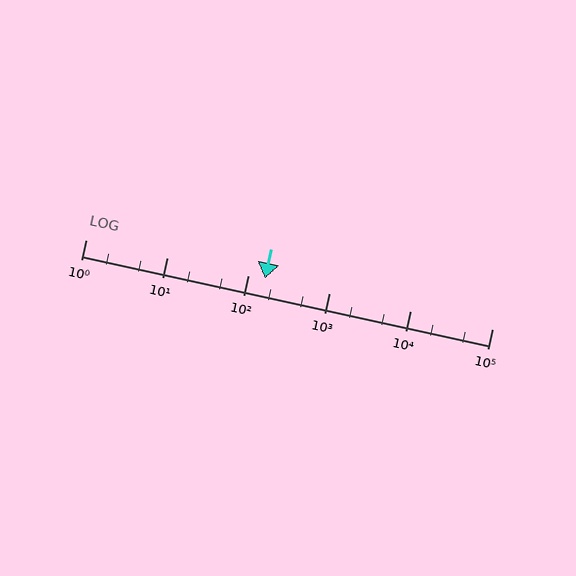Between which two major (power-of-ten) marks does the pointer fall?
The pointer is between 100 and 1000.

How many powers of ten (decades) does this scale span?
The scale spans 5 decades, from 1 to 100000.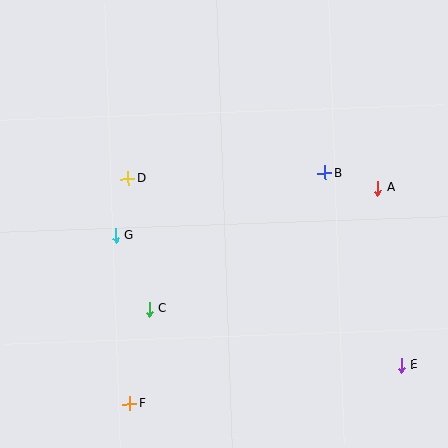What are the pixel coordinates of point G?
Point G is at (116, 236).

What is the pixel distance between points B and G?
The distance between B and G is 219 pixels.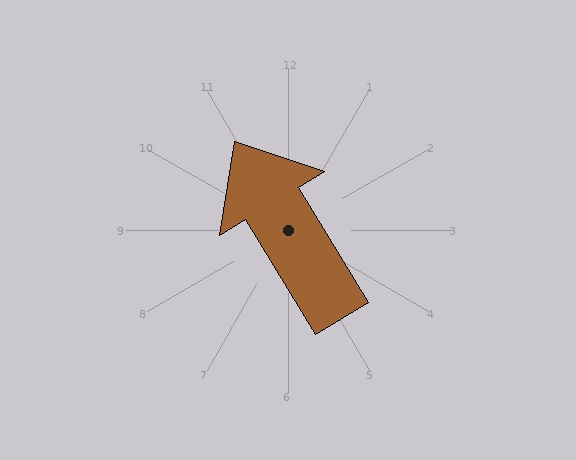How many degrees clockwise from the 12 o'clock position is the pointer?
Approximately 329 degrees.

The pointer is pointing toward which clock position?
Roughly 11 o'clock.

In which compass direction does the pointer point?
Northwest.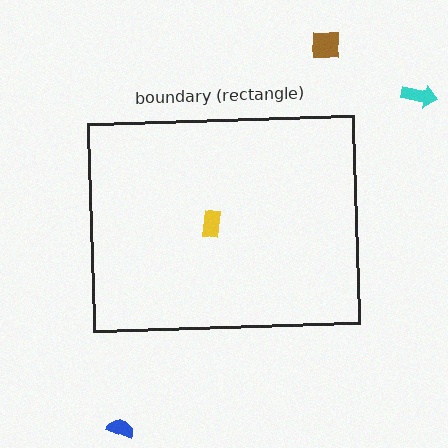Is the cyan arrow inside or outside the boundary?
Outside.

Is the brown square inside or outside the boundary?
Outside.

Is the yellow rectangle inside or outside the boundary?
Inside.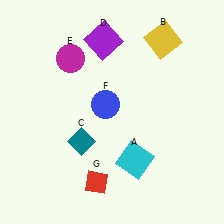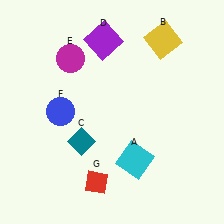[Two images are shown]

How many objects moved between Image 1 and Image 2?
1 object moved between the two images.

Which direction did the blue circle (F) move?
The blue circle (F) moved left.